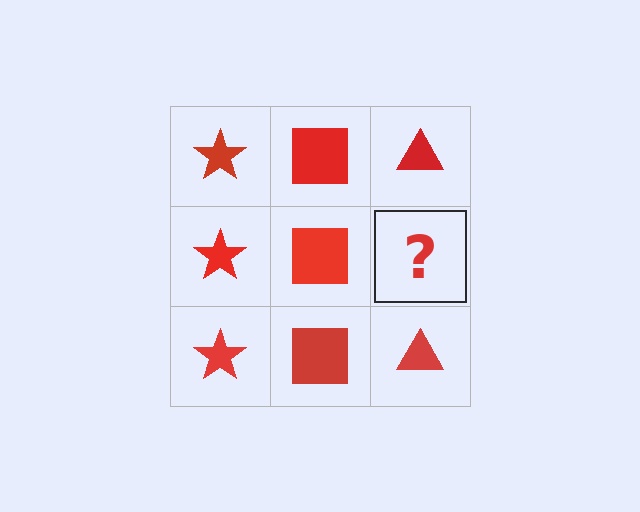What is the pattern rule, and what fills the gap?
The rule is that each column has a consistent shape. The gap should be filled with a red triangle.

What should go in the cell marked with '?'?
The missing cell should contain a red triangle.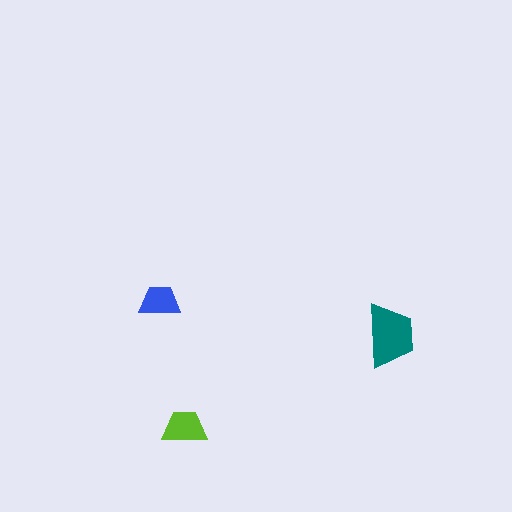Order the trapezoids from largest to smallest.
the teal one, the lime one, the blue one.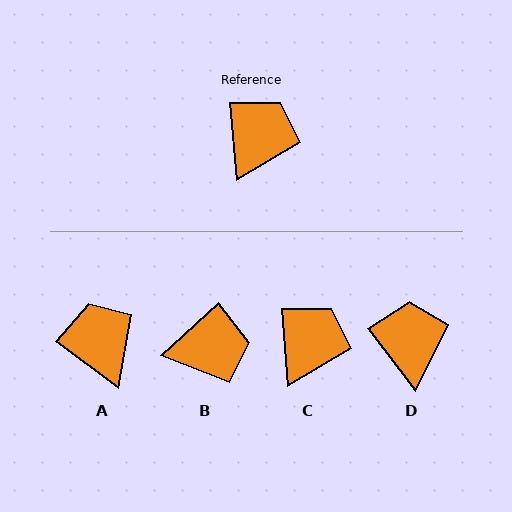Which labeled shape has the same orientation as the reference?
C.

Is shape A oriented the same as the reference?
No, it is off by about 49 degrees.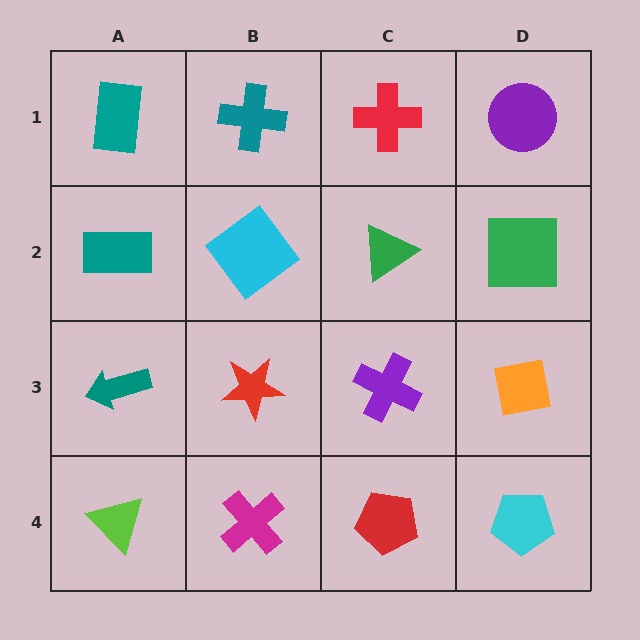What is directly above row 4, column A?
A teal arrow.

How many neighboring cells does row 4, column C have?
3.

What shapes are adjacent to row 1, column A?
A teal rectangle (row 2, column A), a teal cross (row 1, column B).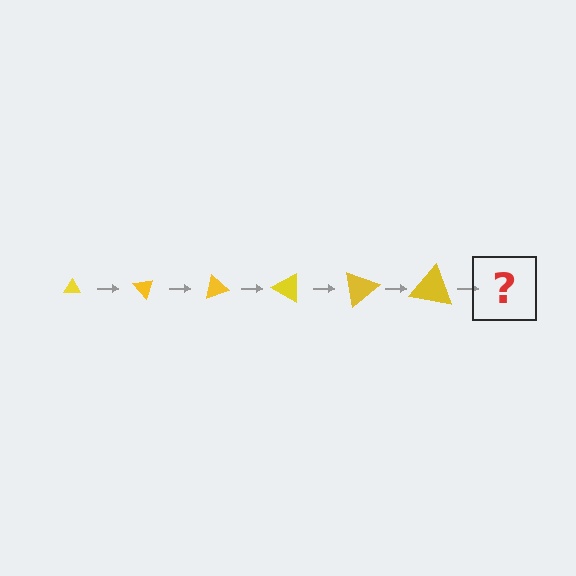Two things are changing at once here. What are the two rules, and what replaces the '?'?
The two rules are that the triangle grows larger each step and it rotates 50 degrees each step. The '?' should be a triangle, larger than the previous one and rotated 300 degrees from the start.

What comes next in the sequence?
The next element should be a triangle, larger than the previous one and rotated 300 degrees from the start.